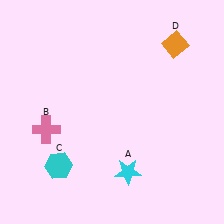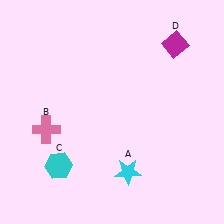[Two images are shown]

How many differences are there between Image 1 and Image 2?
There is 1 difference between the two images.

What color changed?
The diamond (D) changed from orange in Image 1 to magenta in Image 2.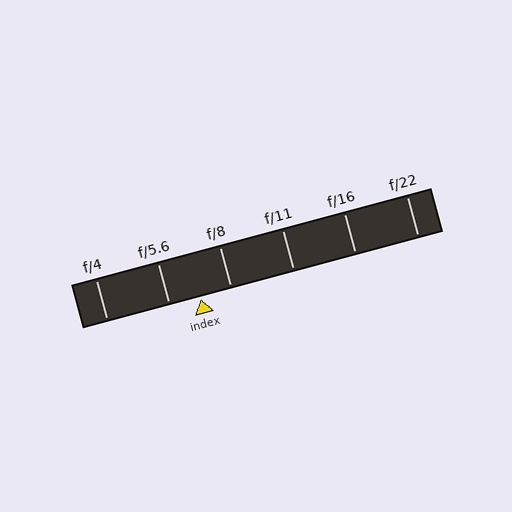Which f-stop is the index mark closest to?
The index mark is closest to f/8.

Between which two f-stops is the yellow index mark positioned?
The index mark is between f/5.6 and f/8.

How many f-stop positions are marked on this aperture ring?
There are 6 f-stop positions marked.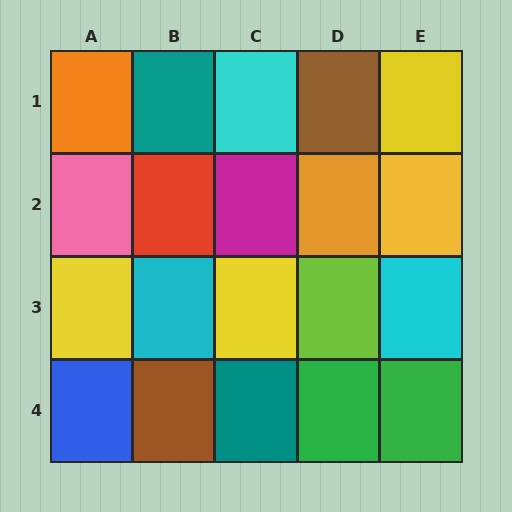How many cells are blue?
1 cell is blue.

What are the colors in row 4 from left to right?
Blue, brown, teal, green, green.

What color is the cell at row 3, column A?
Yellow.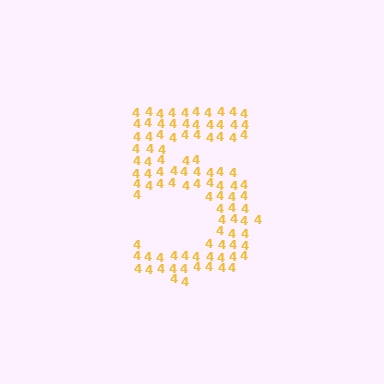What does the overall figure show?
The overall figure shows the digit 5.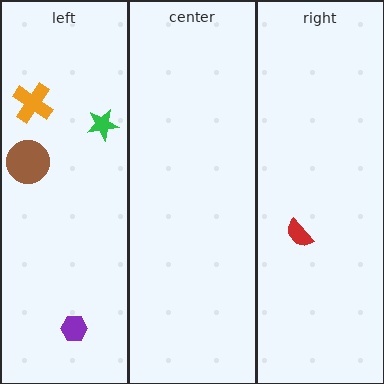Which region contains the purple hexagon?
The left region.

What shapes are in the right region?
The red semicircle.